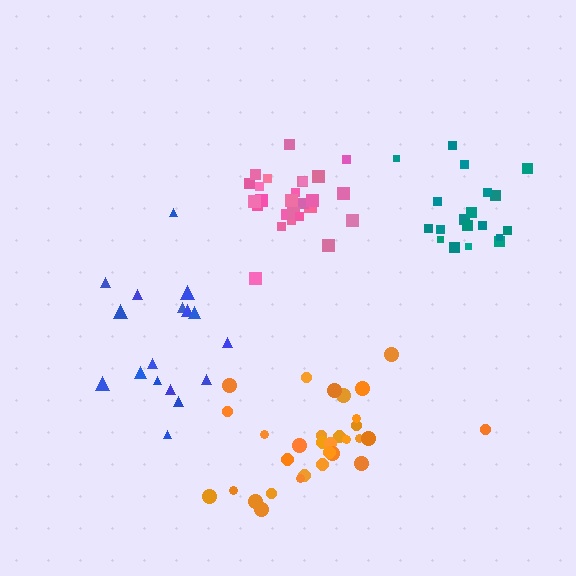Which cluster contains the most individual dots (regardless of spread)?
Orange (31).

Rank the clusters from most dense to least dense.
pink, teal, orange, blue.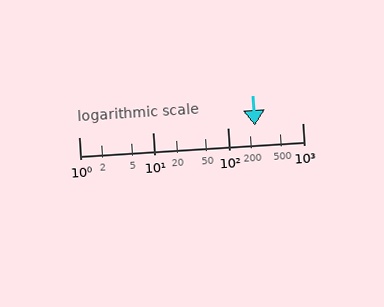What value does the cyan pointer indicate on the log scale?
The pointer indicates approximately 230.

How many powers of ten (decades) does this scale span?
The scale spans 3 decades, from 1 to 1000.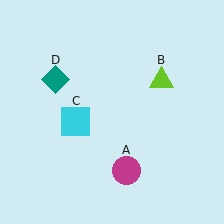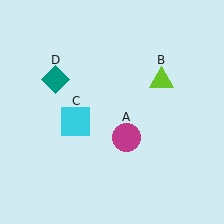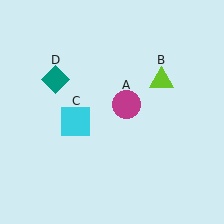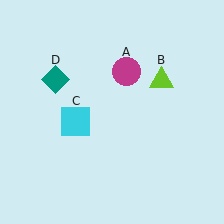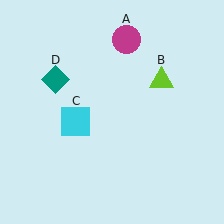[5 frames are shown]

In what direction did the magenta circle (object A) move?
The magenta circle (object A) moved up.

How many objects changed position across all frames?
1 object changed position: magenta circle (object A).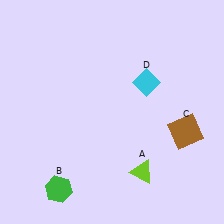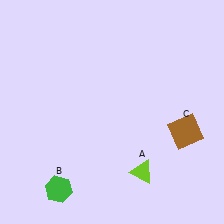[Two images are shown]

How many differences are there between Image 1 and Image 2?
There is 1 difference between the two images.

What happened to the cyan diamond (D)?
The cyan diamond (D) was removed in Image 2. It was in the top-right area of Image 1.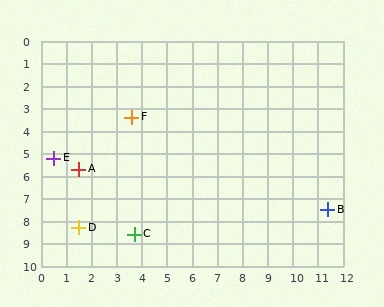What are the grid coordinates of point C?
Point C is at approximately (3.7, 8.6).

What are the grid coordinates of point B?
Point B is at approximately (11.4, 7.5).